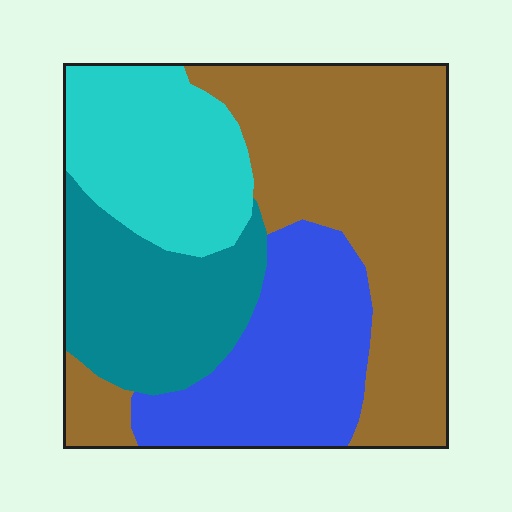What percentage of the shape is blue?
Blue takes up less than a quarter of the shape.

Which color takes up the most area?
Brown, at roughly 40%.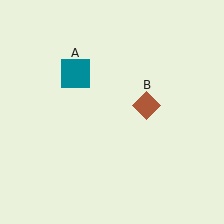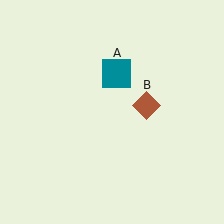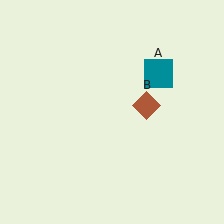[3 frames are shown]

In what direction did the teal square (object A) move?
The teal square (object A) moved right.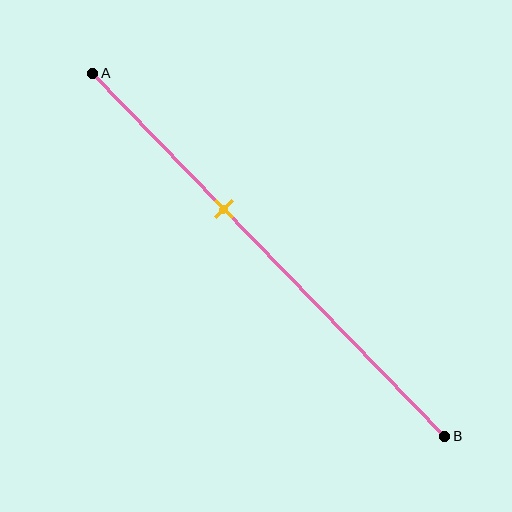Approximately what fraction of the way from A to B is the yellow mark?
The yellow mark is approximately 35% of the way from A to B.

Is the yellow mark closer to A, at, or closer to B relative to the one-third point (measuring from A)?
The yellow mark is closer to point B than the one-third point of segment AB.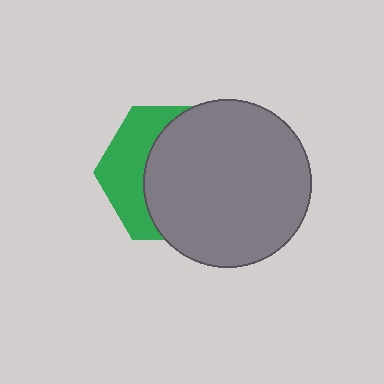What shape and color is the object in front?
The object in front is a gray circle.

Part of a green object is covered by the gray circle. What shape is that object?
It is a hexagon.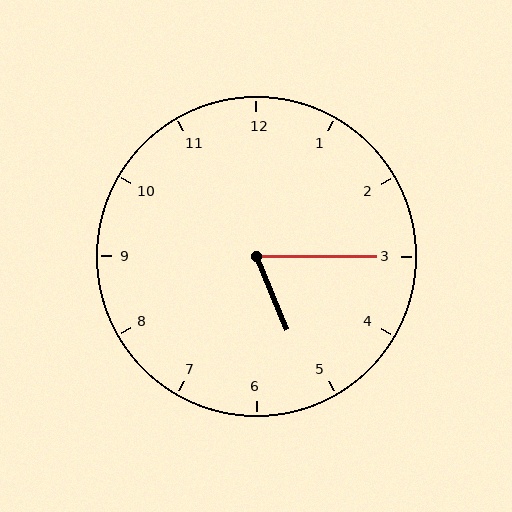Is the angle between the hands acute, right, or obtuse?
It is acute.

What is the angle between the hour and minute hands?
Approximately 68 degrees.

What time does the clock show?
5:15.